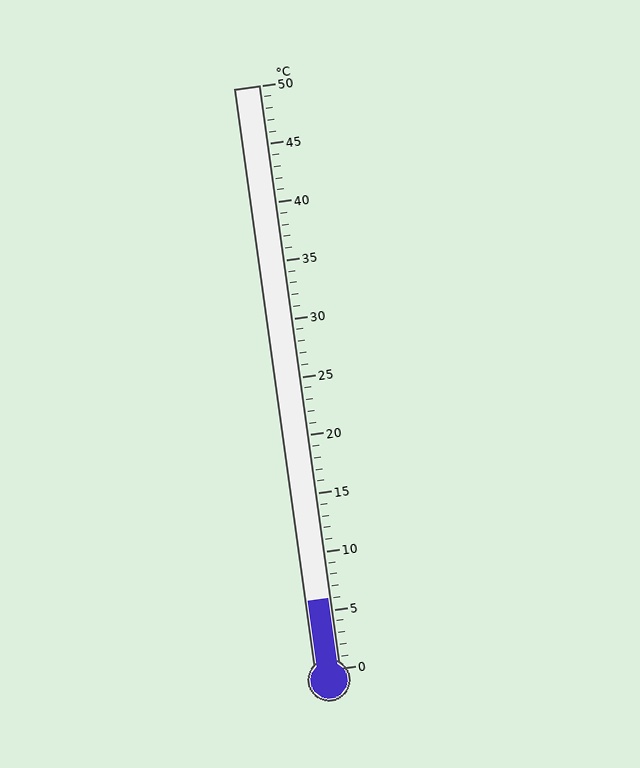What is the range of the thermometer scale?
The thermometer scale ranges from 0°C to 50°C.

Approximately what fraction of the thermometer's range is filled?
The thermometer is filled to approximately 10% of its range.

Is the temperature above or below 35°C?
The temperature is below 35°C.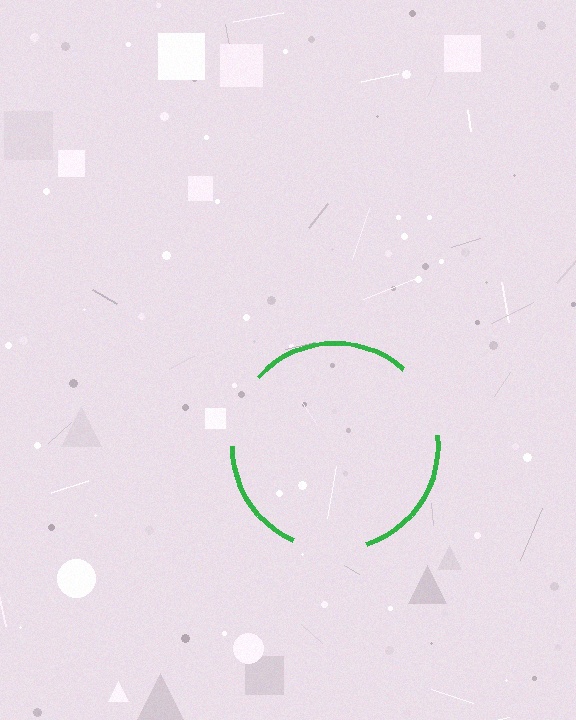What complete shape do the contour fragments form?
The contour fragments form a circle.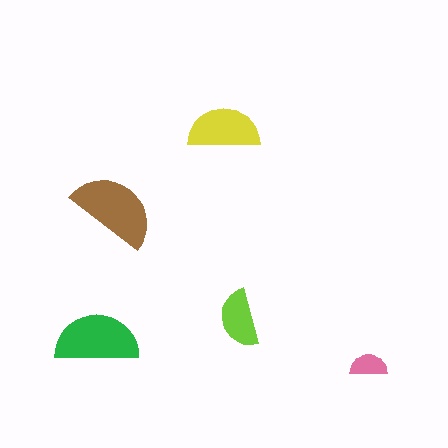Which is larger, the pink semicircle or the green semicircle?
The green one.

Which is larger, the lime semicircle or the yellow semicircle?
The yellow one.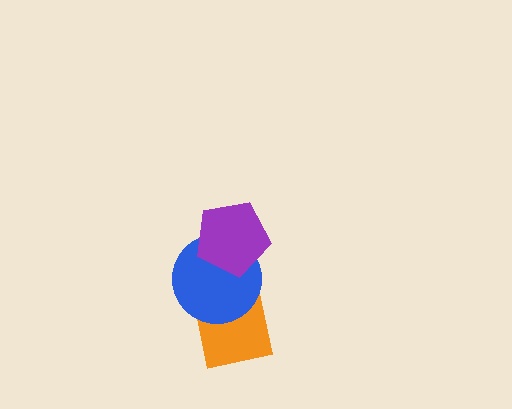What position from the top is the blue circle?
The blue circle is 2nd from the top.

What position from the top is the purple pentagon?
The purple pentagon is 1st from the top.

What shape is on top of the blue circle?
The purple pentagon is on top of the blue circle.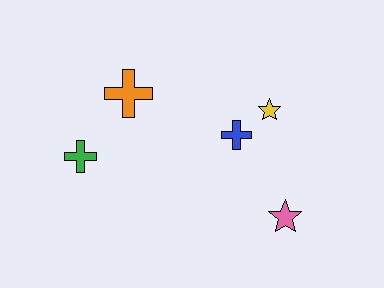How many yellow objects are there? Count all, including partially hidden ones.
There is 1 yellow object.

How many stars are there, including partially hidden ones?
There are 2 stars.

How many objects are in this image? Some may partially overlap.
There are 5 objects.